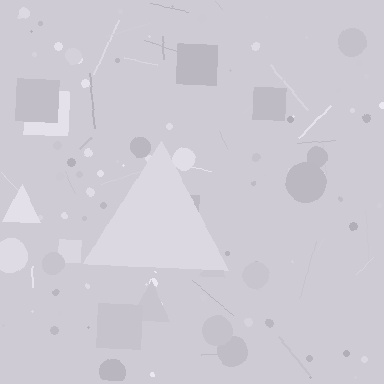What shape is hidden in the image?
A triangle is hidden in the image.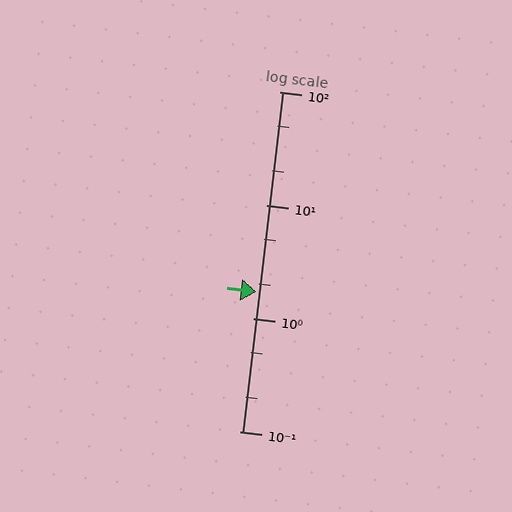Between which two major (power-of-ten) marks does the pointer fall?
The pointer is between 1 and 10.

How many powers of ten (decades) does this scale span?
The scale spans 3 decades, from 0.1 to 100.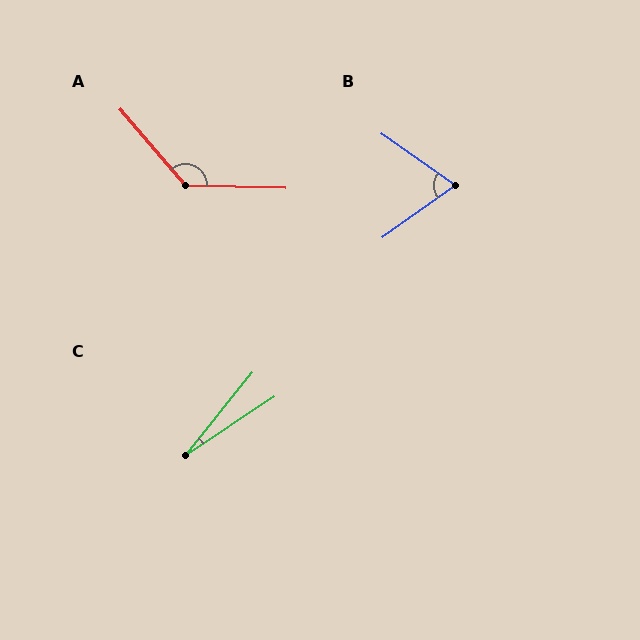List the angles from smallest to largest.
C (18°), B (70°), A (132°).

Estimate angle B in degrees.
Approximately 70 degrees.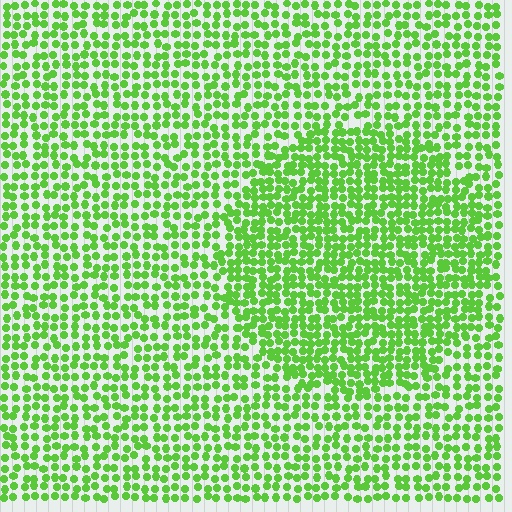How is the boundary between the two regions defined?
The boundary is defined by a change in element density (approximately 1.6x ratio). All elements are the same color, size, and shape.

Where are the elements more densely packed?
The elements are more densely packed inside the circle boundary.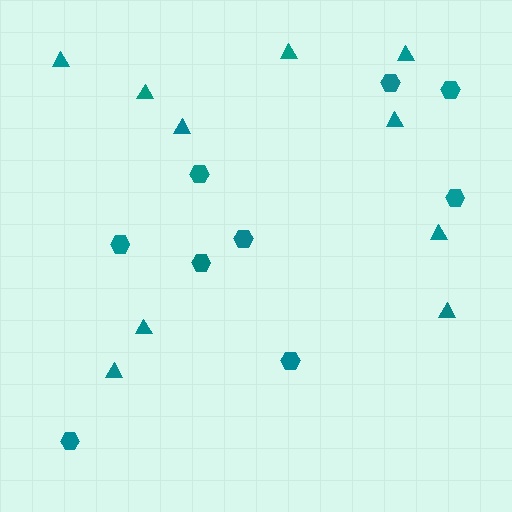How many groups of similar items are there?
There are 2 groups: one group of triangles (10) and one group of hexagons (9).